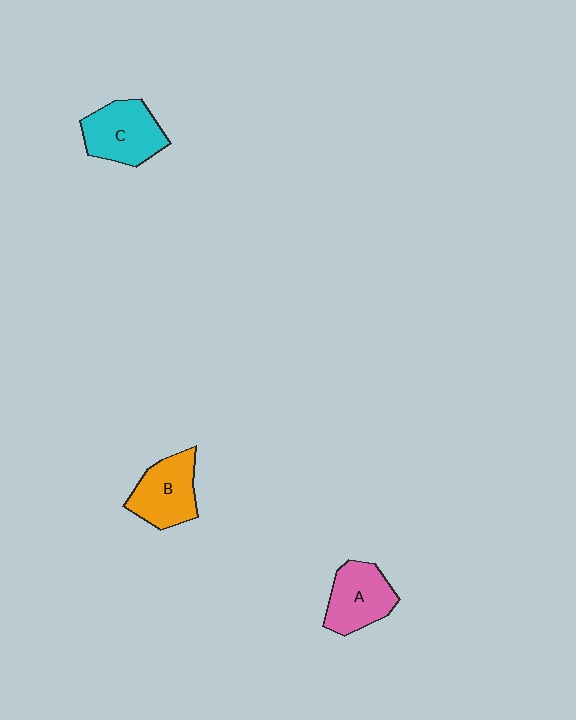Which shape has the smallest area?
Shape A (pink).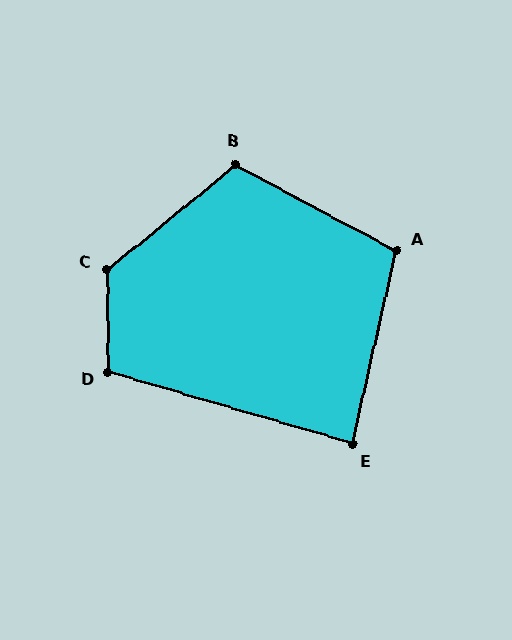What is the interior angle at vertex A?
Approximately 105 degrees (obtuse).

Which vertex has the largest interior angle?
C, at approximately 129 degrees.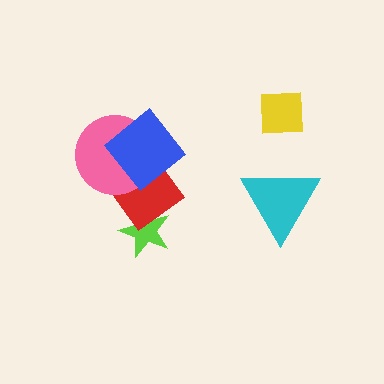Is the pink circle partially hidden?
Yes, it is partially covered by another shape.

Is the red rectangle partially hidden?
Yes, it is partially covered by another shape.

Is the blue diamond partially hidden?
No, no other shape covers it.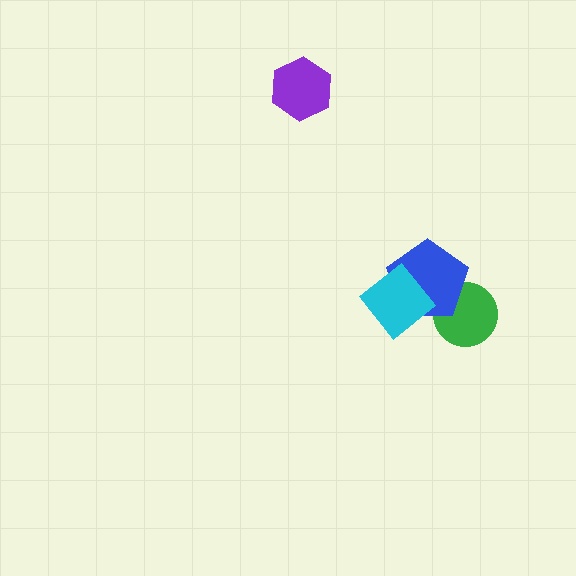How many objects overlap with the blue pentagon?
2 objects overlap with the blue pentagon.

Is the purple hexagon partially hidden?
No, no other shape covers it.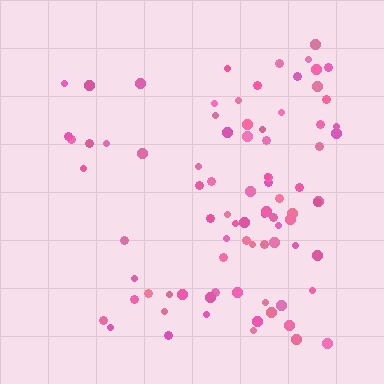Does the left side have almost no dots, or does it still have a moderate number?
Still a moderate number, just noticeably fewer than the right.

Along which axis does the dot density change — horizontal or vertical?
Horizontal.